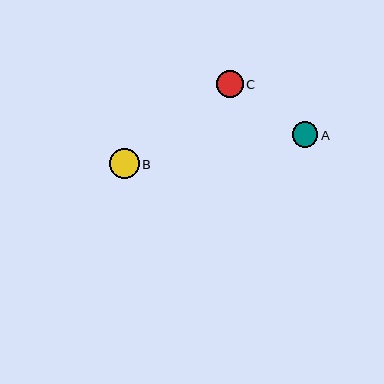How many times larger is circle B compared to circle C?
Circle B is approximately 1.1 times the size of circle C.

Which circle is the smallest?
Circle A is the smallest with a size of approximately 25 pixels.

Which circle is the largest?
Circle B is the largest with a size of approximately 30 pixels.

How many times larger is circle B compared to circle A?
Circle B is approximately 1.2 times the size of circle A.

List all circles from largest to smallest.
From largest to smallest: B, C, A.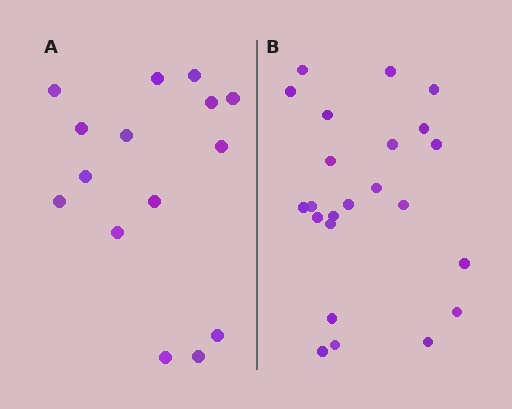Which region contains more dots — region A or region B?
Region B (the right region) has more dots.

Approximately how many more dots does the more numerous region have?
Region B has roughly 8 or so more dots than region A.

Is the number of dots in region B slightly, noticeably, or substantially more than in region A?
Region B has substantially more. The ratio is roughly 1.5 to 1.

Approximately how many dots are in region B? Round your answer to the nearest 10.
About 20 dots. (The exact count is 23, which rounds to 20.)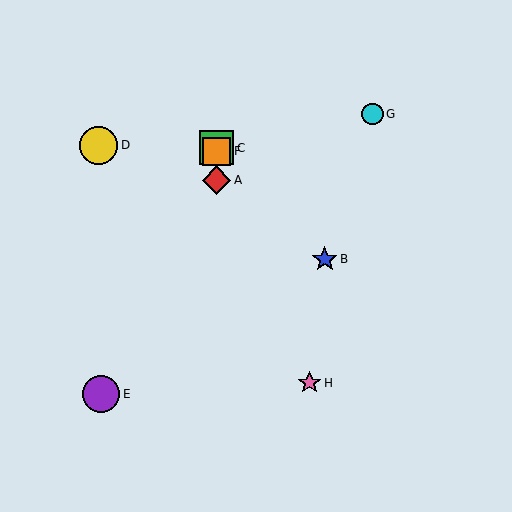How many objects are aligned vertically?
3 objects (A, C, F) are aligned vertically.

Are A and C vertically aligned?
Yes, both are at x≈217.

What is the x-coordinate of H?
Object H is at x≈310.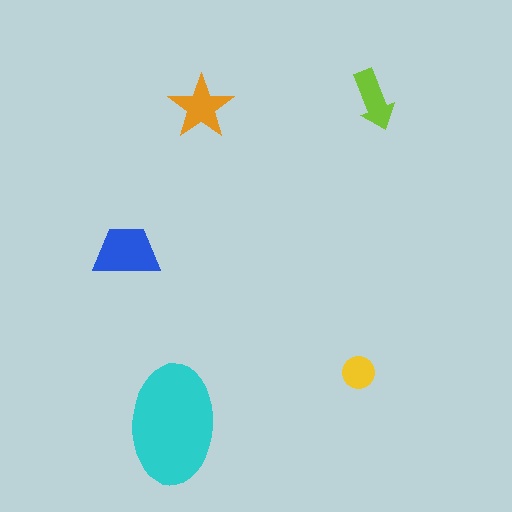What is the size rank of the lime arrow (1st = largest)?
4th.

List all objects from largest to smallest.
The cyan ellipse, the blue trapezoid, the orange star, the lime arrow, the yellow circle.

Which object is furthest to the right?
The lime arrow is rightmost.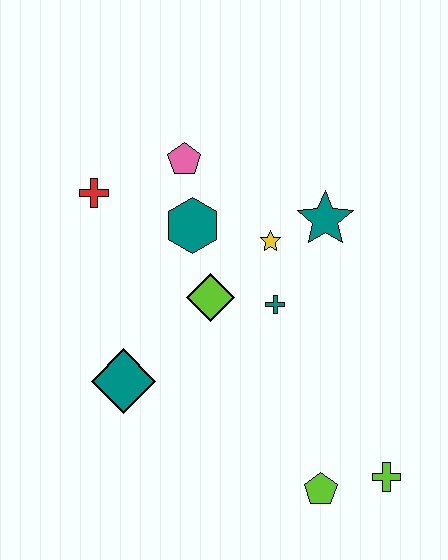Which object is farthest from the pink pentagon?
The lime cross is farthest from the pink pentagon.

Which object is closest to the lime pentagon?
The lime cross is closest to the lime pentagon.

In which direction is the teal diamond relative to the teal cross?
The teal diamond is to the left of the teal cross.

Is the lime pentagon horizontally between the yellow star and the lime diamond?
No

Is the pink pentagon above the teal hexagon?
Yes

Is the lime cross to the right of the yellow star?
Yes